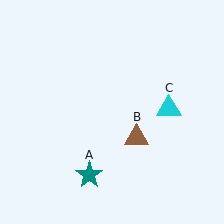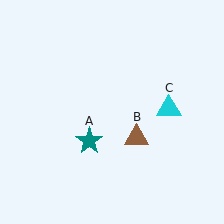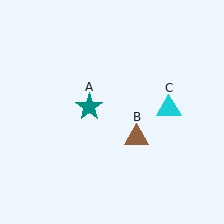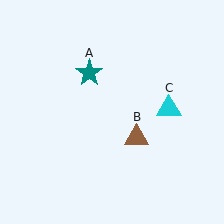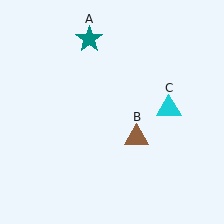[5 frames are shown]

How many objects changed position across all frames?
1 object changed position: teal star (object A).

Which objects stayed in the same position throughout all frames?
Brown triangle (object B) and cyan triangle (object C) remained stationary.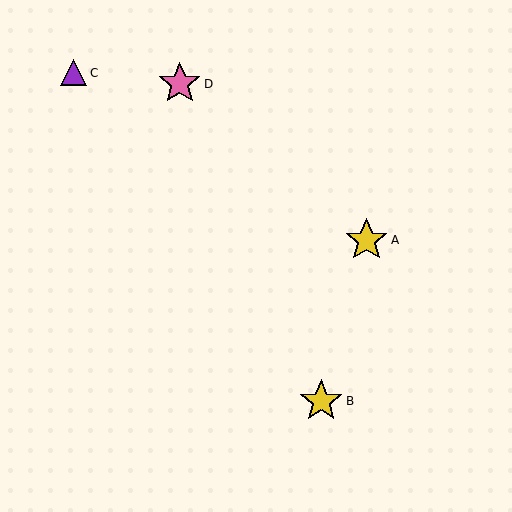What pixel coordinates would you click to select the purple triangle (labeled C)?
Click at (74, 73) to select the purple triangle C.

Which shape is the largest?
The yellow star (labeled A) is the largest.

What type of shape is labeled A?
Shape A is a yellow star.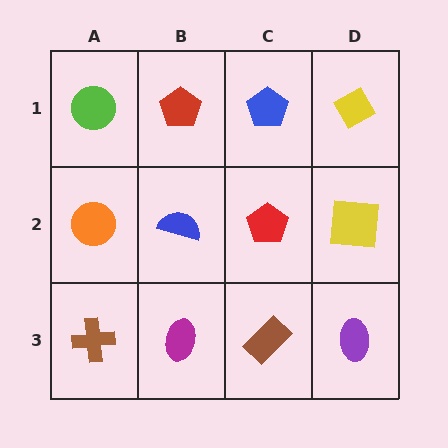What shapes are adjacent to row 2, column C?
A blue pentagon (row 1, column C), a brown rectangle (row 3, column C), a blue semicircle (row 2, column B), a yellow square (row 2, column D).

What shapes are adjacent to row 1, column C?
A red pentagon (row 2, column C), a red pentagon (row 1, column B), a yellow diamond (row 1, column D).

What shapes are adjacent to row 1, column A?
An orange circle (row 2, column A), a red pentagon (row 1, column B).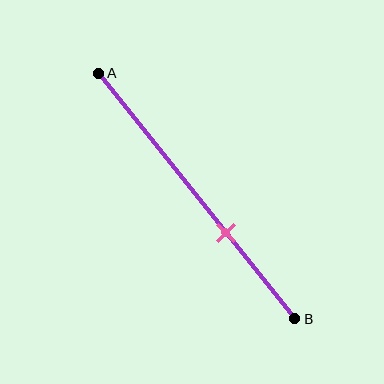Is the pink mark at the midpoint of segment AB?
No, the mark is at about 65% from A, not at the 50% midpoint.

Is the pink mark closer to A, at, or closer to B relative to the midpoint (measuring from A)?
The pink mark is closer to point B than the midpoint of segment AB.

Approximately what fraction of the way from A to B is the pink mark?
The pink mark is approximately 65% of the way from A to B.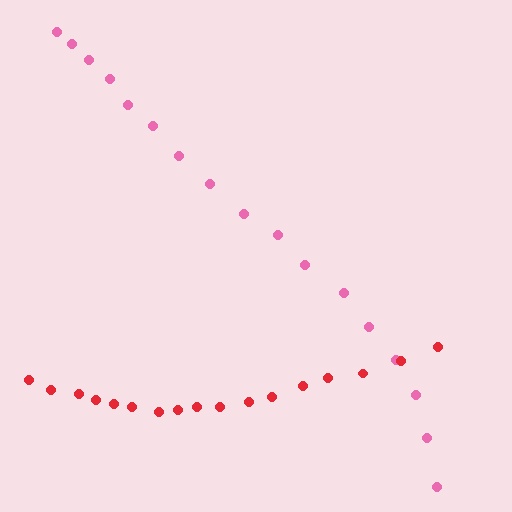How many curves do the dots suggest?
There are 2 distinct paths.